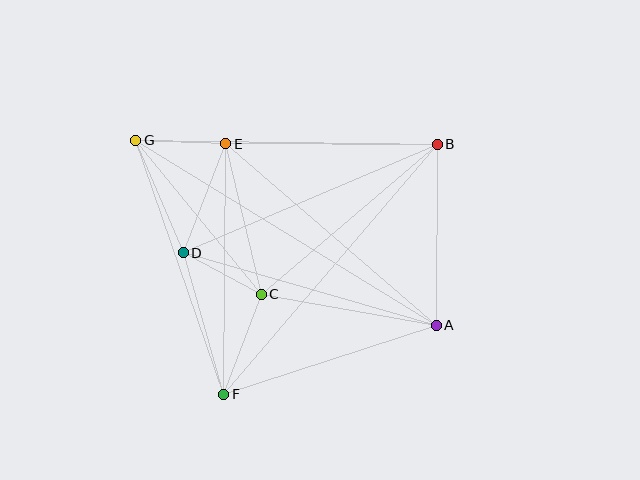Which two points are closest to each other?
Points C and D are closest to each other.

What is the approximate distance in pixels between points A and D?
The distance between A and D is approximately 263 pixels.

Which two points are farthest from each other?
Points A and G are farthest from each other.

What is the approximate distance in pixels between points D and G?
The distance between D and G is approximately 122 pixels.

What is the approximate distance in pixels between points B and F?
The distance between B and F is approximately 329 pixels.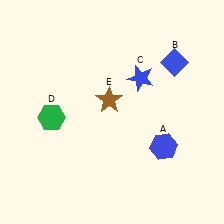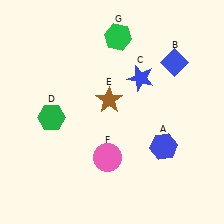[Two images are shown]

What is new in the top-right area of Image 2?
A green hexagon (G) was added in the top-right area of Image 2.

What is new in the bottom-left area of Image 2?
A pink circle (F) was added in the bottom-left area of Image 2.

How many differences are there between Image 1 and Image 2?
There are 2 differences between the two images.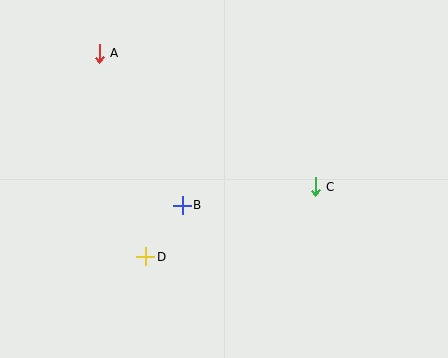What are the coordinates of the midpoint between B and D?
The midpoint between B and D is at (164, 231).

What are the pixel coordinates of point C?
Point C is at (315, 187).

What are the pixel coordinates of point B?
Point B is at (182, 205).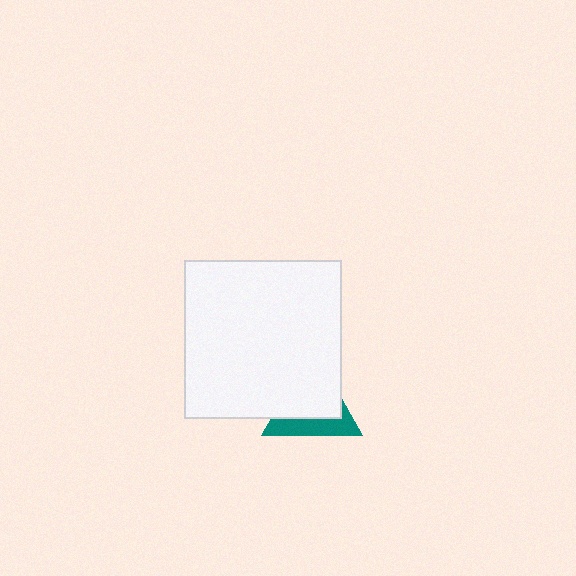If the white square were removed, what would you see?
You would see the complete teal triangle.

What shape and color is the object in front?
The object in front is a white square.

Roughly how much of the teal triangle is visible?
A small part of it is visible (roughly 36%).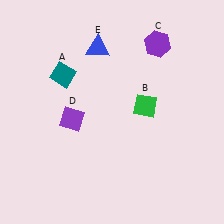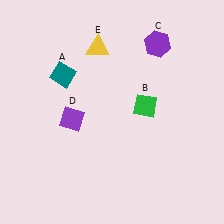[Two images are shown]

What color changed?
The triangle (E) changed from blue in Image 1 to yellow in Image 2.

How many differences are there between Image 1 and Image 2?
There is 1 difference between the two images.